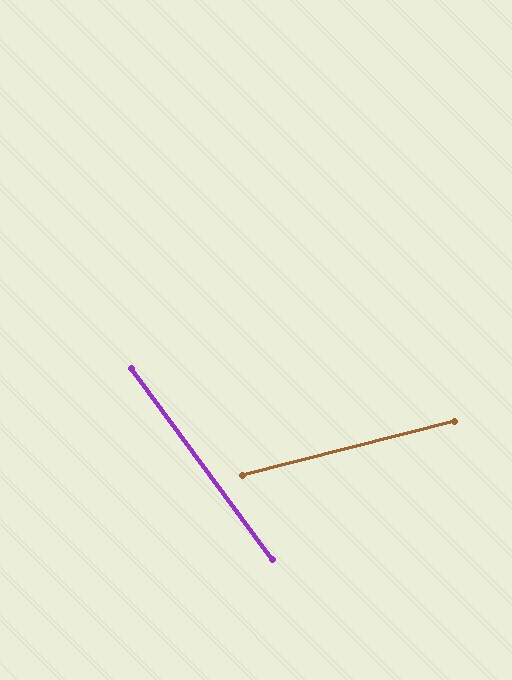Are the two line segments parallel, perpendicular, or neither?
Neither parallel nor perpendicular — they differ by about 68°.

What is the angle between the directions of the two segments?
Approximately 68 degrees.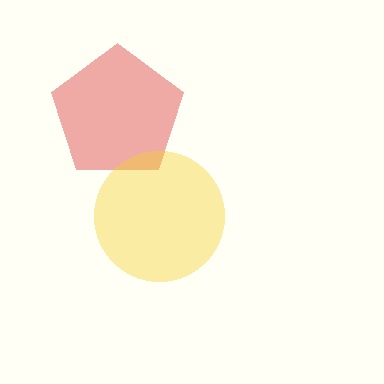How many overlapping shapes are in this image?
There are 2 overlapping shapes in the image.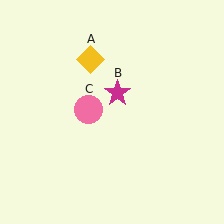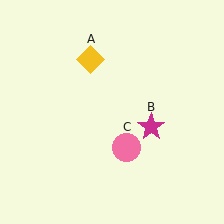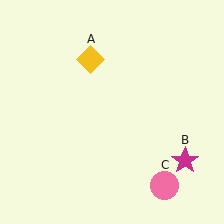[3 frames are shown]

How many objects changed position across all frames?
2 objects changed position: magenta star (object B), pink circle (object C).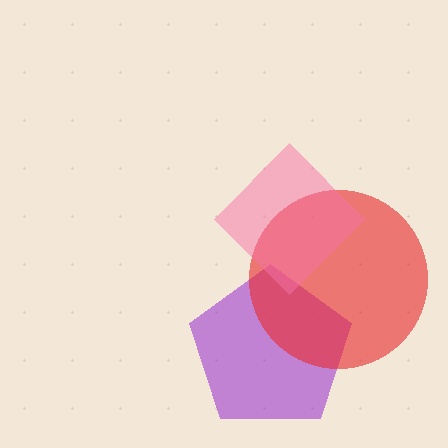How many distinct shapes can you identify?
There are 3 distinct shapes: a purple pentagon, a red circle, a pink diamond.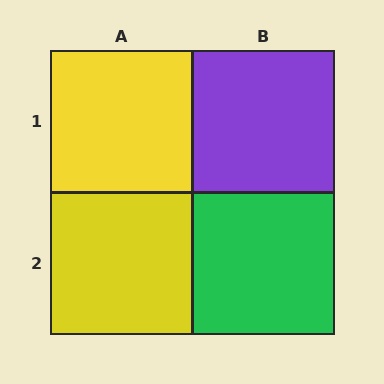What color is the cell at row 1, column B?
Purple.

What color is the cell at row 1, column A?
Yellow.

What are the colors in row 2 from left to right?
Yellow, green.